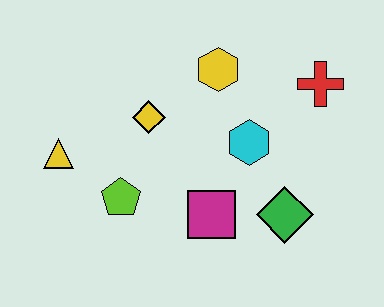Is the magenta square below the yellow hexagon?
Yes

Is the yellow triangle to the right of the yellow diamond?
No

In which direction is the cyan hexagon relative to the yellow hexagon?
The cyan hexagon is below the yellow hexagon.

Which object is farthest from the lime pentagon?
The red cross is farthest from the lime pentagon.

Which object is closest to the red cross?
The cyan hexagon is closest to the red cross.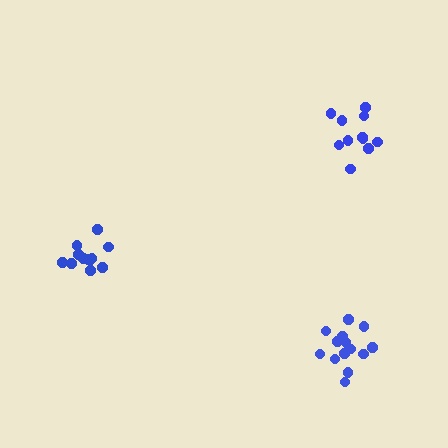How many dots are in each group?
Group 1: 12 dots, Group 2: 11 dots, Group 3: 14 dots (37 total).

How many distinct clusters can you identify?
There are 3 distinct clusters.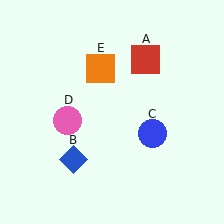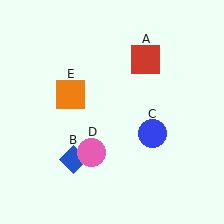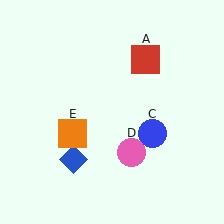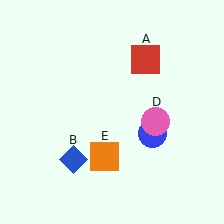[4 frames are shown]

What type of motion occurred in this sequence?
The pink circle (object D), orange square (object E) rotated counterclockwise around the center of the scene.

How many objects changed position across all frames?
2 objects changed position: pink circle (object D), orange square (object E).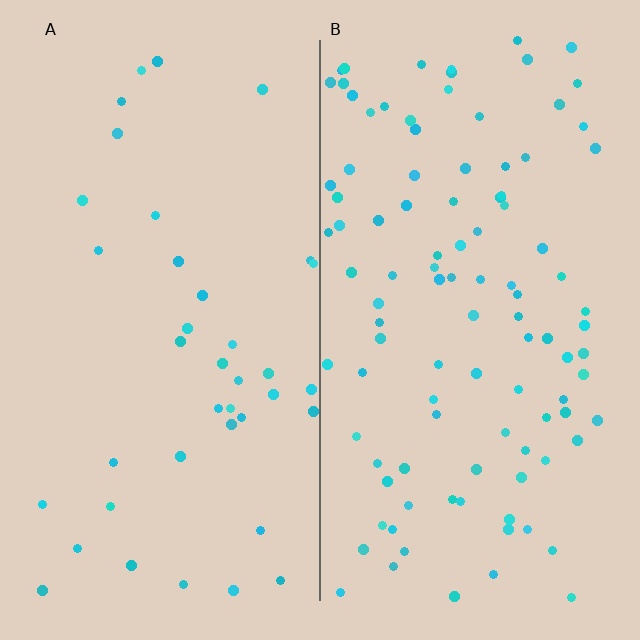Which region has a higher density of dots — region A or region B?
B (the right).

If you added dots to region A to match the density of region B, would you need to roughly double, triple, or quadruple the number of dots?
Approximately triple.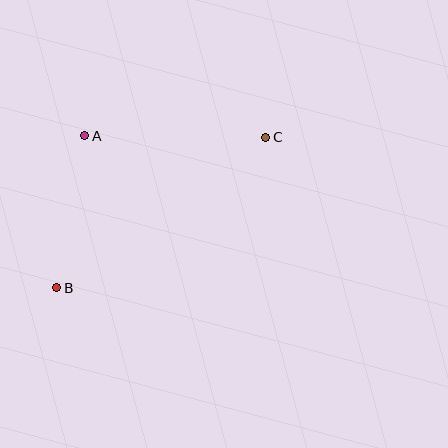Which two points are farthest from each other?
Points B and C are farthest from each other.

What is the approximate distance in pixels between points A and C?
The distance between A and C is approximately 181 pixels.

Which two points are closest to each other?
Points A and B are closest to each other.